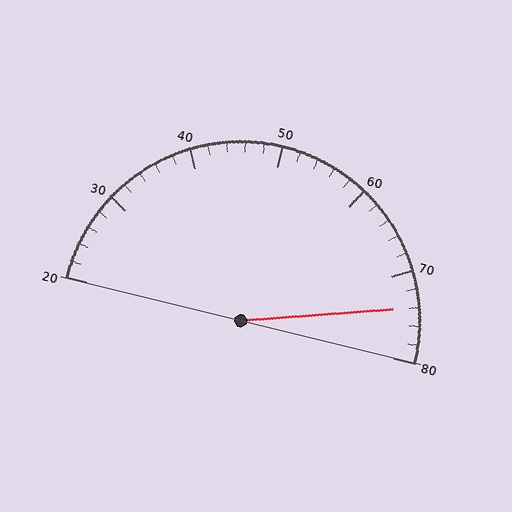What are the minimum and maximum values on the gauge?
The gauge ranges from 20 to 80.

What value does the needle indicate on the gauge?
The needle indicates approximately 74.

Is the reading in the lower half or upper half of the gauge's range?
The reading is in the upper half of the range (20 to 80).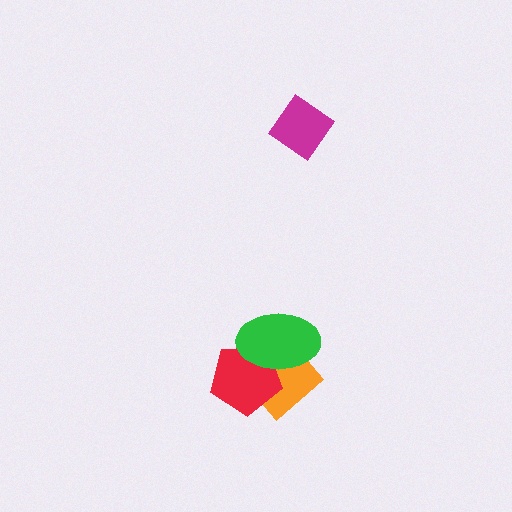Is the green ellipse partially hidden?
No, no other shape covers it.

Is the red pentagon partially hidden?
Yes, it is partially covered by another shape.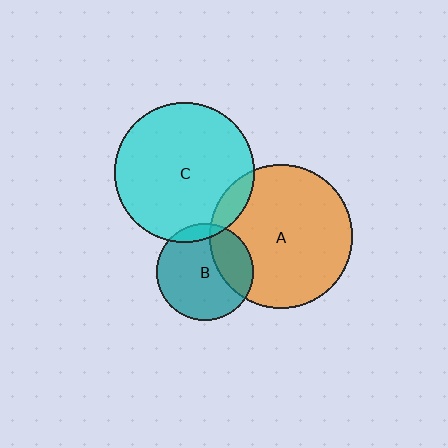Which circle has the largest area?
Circle A (orange).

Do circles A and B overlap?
Yes.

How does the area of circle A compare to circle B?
Approximately 2.2 times.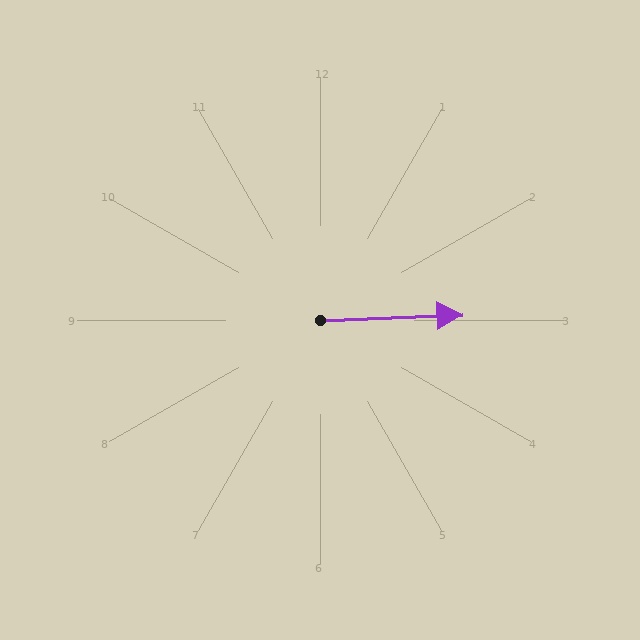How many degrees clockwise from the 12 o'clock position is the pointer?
Approximately 88 degrees.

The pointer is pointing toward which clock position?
Roughly 3 o'clock.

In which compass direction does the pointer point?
East.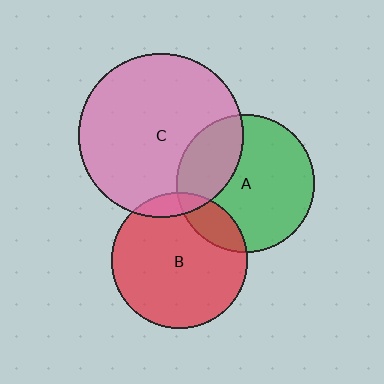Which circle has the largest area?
Circle C (pink).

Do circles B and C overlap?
Yes.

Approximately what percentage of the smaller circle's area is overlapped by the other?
Approximately 10%.